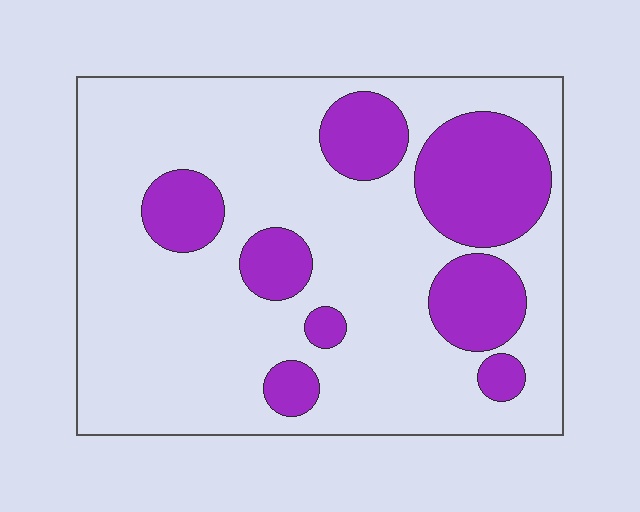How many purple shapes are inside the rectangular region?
8.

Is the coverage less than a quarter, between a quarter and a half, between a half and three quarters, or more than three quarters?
Between a quarter and a half.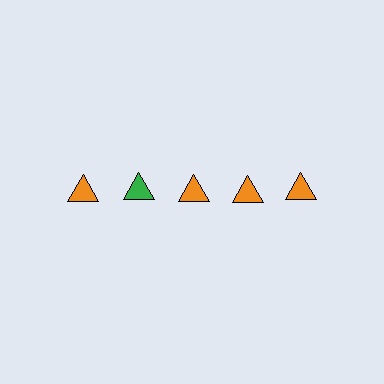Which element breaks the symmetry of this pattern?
The green triangle in the top row, second from left column breaks the symmetry. All other shapes are orange triangles.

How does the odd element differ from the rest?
It has a different color: green instead of orange.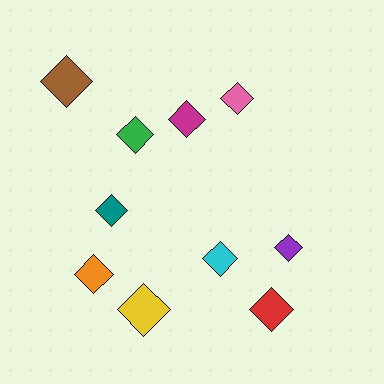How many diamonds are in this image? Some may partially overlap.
There are 10 diamonds.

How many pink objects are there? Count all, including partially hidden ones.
There is 1 pink object.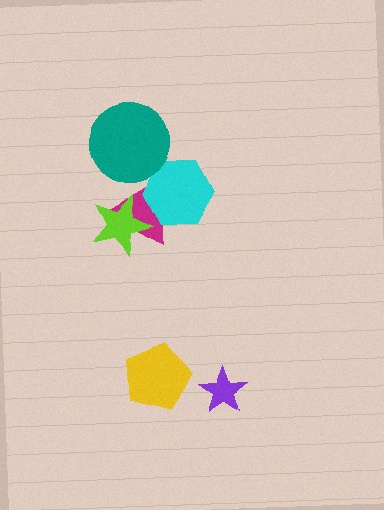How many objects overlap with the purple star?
0 objects overlap with the purple star.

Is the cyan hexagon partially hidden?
No, no other shape covers it.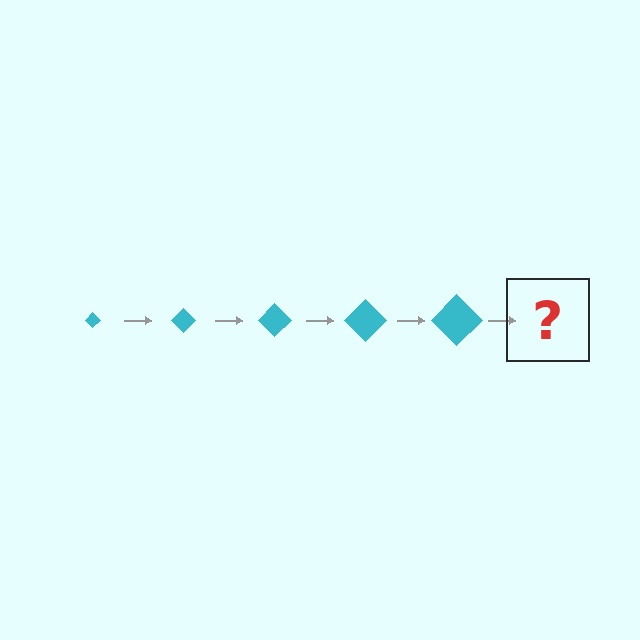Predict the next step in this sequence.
The next step is a cyan diamond, larger than the previous one.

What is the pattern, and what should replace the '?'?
The pattern is that the diamond gets progressively larger each step. The '?' should be a cyan diamond, larger than the previous one.